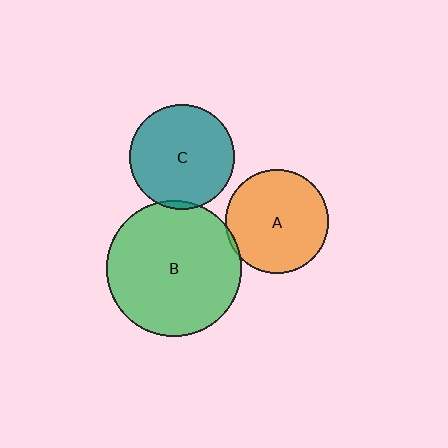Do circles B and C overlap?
Yes.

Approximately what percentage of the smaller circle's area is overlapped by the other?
Approximately 5%.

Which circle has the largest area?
Circle B (green).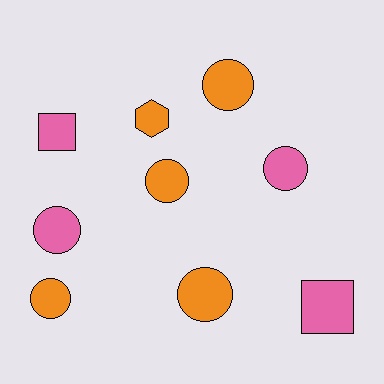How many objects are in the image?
There are 9 objects.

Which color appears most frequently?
Orange, with 5 objects.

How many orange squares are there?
There are no orange squares.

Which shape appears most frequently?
Circle, with 6 objects.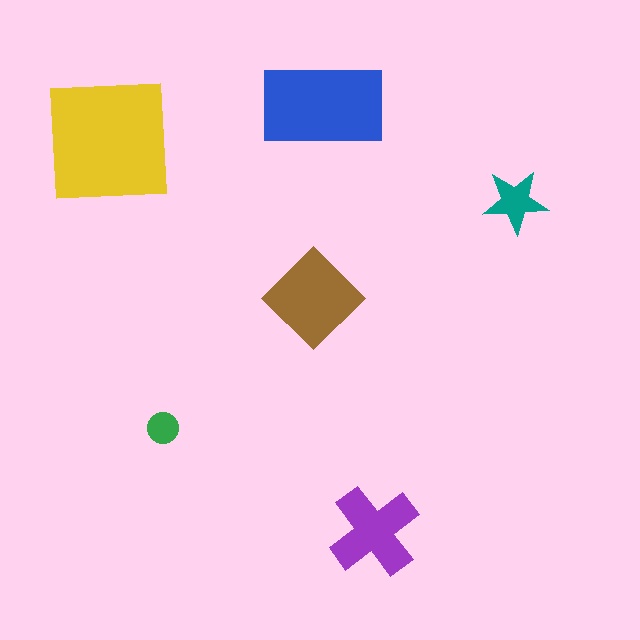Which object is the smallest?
The green circle.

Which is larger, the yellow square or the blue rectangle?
The yellow square.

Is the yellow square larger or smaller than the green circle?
Larger.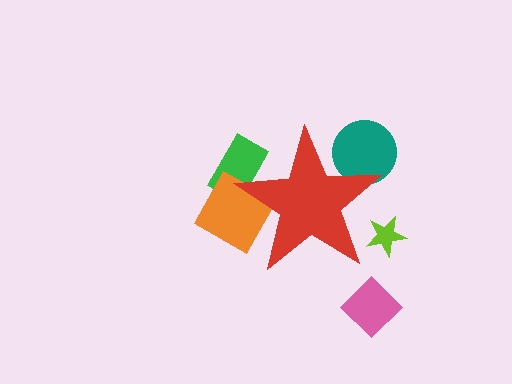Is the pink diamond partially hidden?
No, the pink diamond is fully visible.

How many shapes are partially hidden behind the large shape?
4 shapes are partially hidden.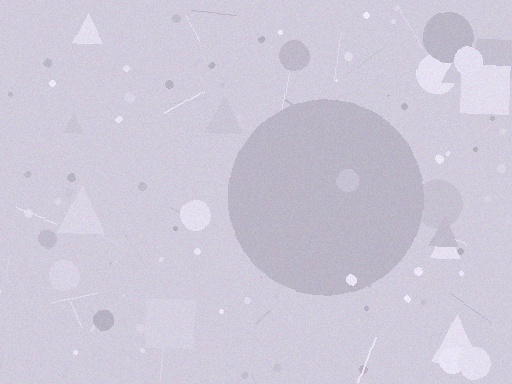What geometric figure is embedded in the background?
A circle is embedded in the background.